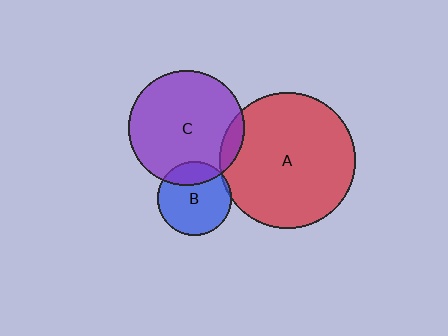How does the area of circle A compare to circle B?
Approximately 3.4 times.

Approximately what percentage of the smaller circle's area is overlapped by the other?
Approximately 25%.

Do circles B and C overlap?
Yes.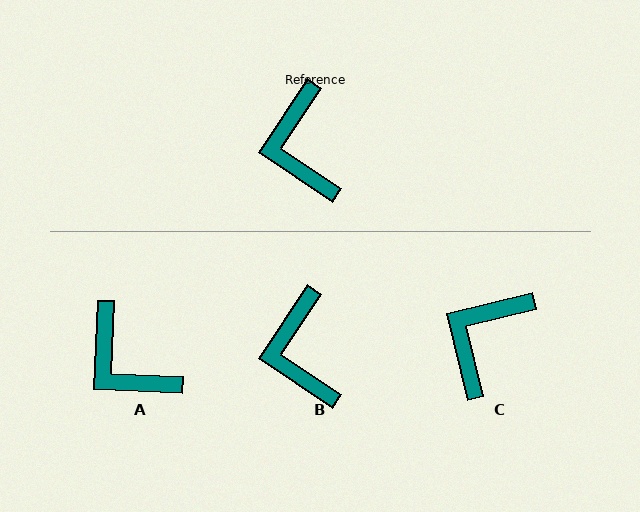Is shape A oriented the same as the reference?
No, it is off by about 31 degrees.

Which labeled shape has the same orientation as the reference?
B.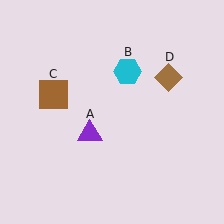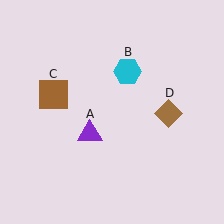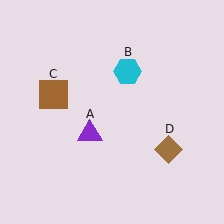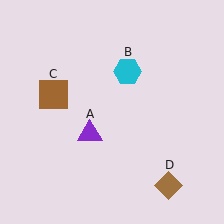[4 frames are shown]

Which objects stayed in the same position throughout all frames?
Purple triangle (object A) and cyan hexagon (object B) and brown square (object C) remained stationary.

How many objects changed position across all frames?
1 object changed position: brown diamond (object D).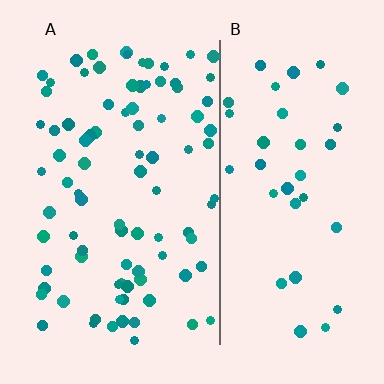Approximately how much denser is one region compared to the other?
Approximately 2.3× — region A over region B.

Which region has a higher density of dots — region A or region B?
A (the left).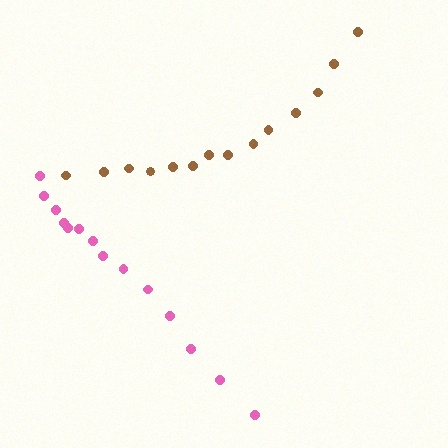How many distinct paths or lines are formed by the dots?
There are 2 distinct paths.